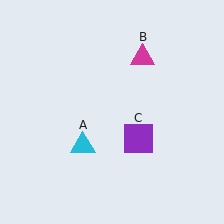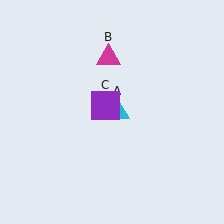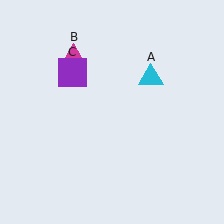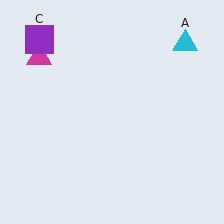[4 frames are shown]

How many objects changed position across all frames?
3 objects changed position: cyan triangle (object A), magenta triangle (object B), purple square (object C).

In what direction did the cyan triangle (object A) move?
The cyan triangle (object A) moved up and to the right.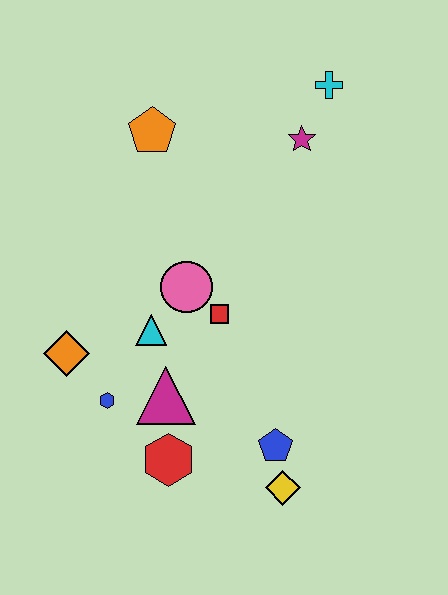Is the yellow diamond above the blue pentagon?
No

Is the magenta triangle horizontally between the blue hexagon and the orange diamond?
No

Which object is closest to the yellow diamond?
The blue pentagon is closest to the yellow diamond.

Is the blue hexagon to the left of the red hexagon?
Yes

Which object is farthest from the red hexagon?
The cyan cross is farthest from the red hexagon.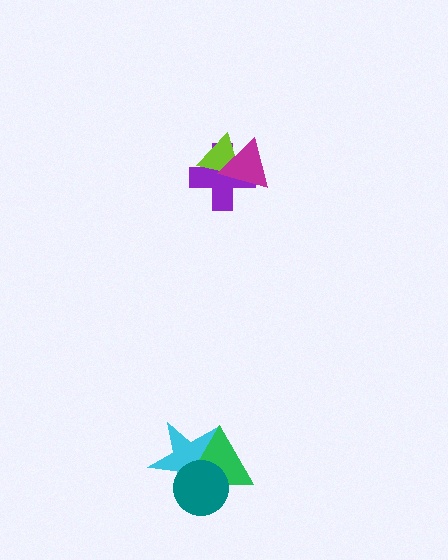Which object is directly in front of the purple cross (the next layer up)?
The lime triangle is directly in front of the purple cross.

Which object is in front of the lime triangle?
The magenta triangle is in front of the lime triangle.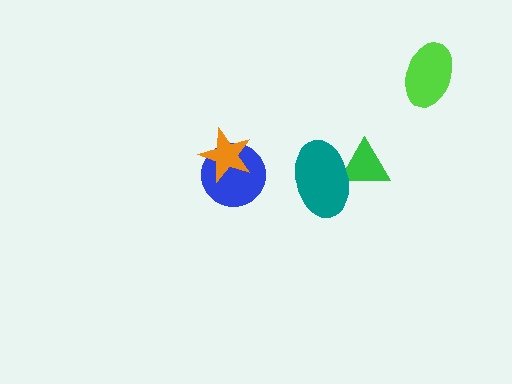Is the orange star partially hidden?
No, no other shape covers it.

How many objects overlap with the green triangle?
1 object overlaps with the green triangle.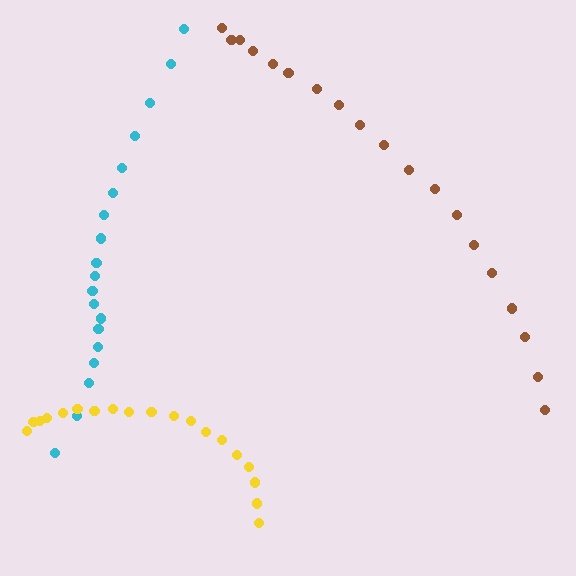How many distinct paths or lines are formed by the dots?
There are 3 distinct paths.